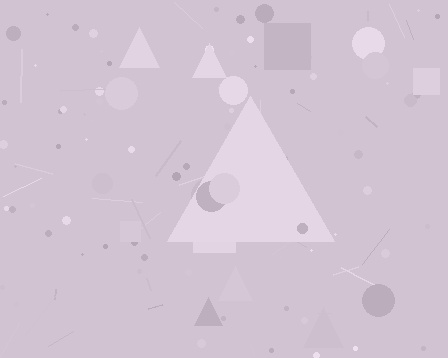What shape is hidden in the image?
A triangle is hidden in the image.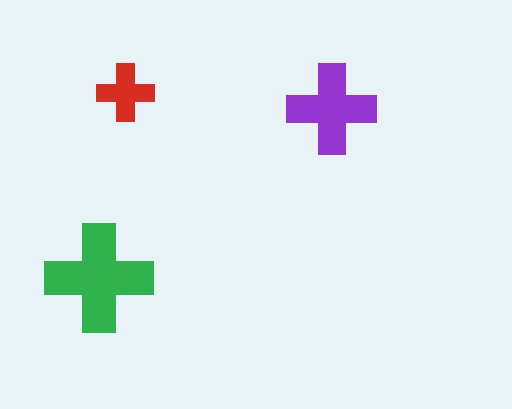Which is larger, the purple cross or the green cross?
The green one.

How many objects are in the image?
There are 3 objects in the image.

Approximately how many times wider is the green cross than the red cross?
About 2 times wider.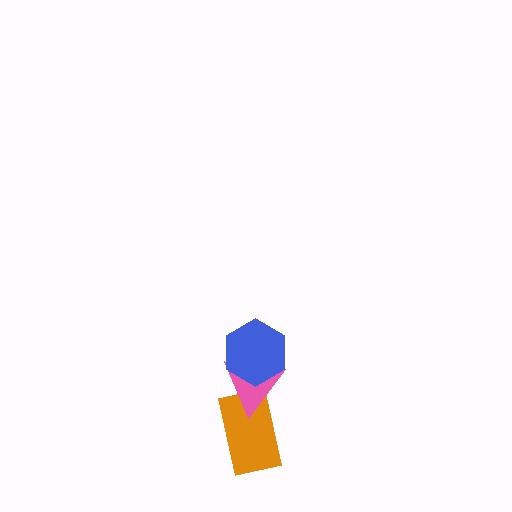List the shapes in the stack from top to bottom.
From top to bottom: the blue hexagon, the pink triangle, the orange rectangle.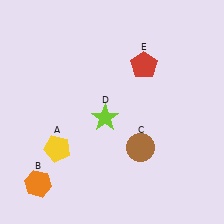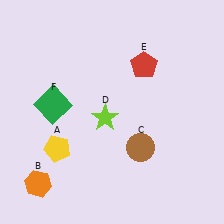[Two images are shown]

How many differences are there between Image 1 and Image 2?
There is 1 difference between the two images.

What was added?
A green square (F) was added in Image 2.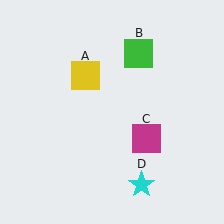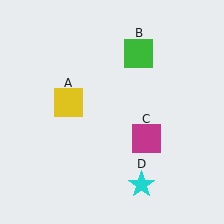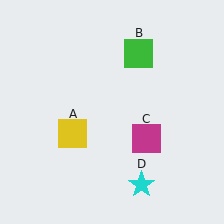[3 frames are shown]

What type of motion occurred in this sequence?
The yellow square (object A) rotated counterclockwise around the center of the scene.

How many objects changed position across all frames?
1 object changed position: yellow square (object A).